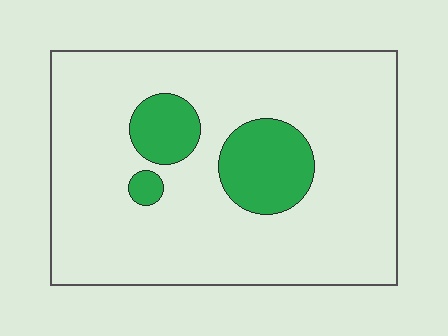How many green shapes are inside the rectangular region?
3.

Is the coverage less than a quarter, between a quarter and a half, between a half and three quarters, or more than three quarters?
Less than a quarter.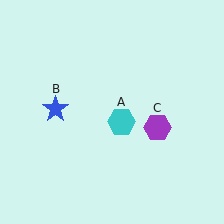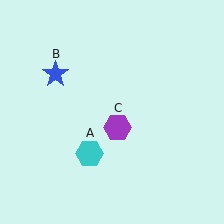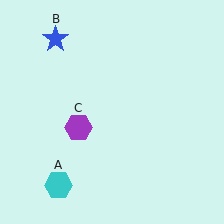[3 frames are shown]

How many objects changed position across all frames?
3 objects changed position: cyan hexagon (object A), blue star (object B), purple hexagon (object C).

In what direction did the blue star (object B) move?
The blue star (object B) moved up.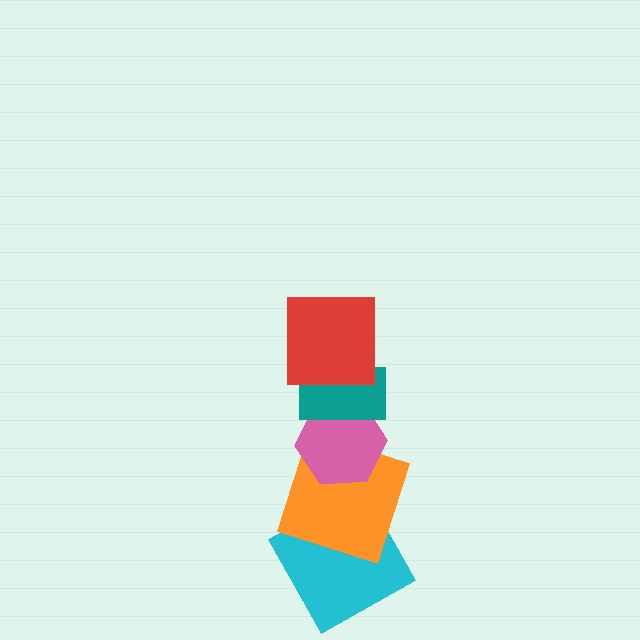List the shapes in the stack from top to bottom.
From top to bottom: the red square, the teal rectangle, the pink hexagon, the orange square, the cyan square.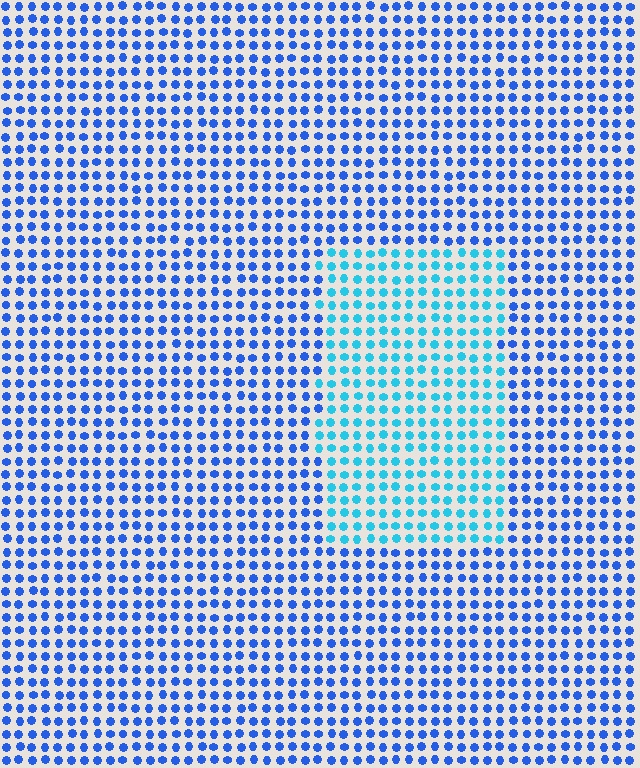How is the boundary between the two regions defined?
The boundary is defined purely by a slight shift in hue (about 34 degrees). Spacing, size, and orientation are identical on both sides.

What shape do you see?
I see a rectangle.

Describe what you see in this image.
The image is filled with small blue elements in a uniform arrangement. A rectangle-shaped region is visible where the elements are tinted to a slightly different hue, forming a subtle color boundary.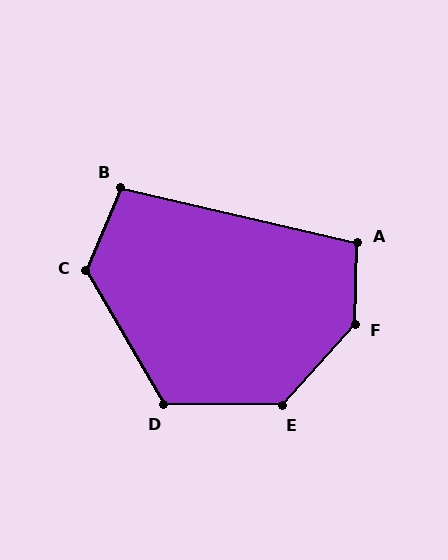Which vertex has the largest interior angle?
F, at approximately 140 degrees.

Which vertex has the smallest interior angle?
B, at approximately 100 degrees.